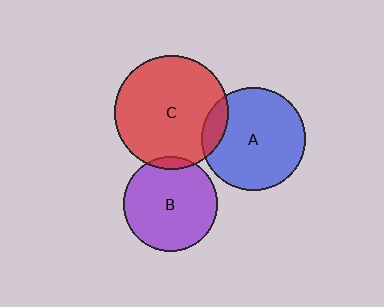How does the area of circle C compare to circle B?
Approximately 1.5 times.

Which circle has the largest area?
Circle C (red).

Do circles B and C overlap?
Yes.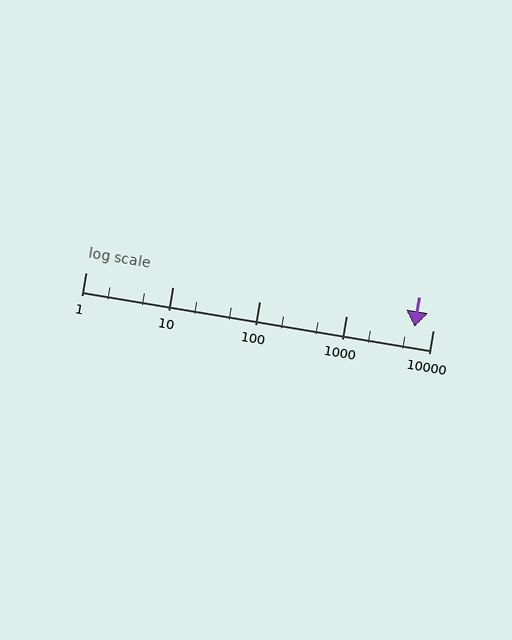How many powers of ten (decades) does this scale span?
The scale spans 4 decades, from 1 to 10000.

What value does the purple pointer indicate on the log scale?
The pointer indicates approximately 6100.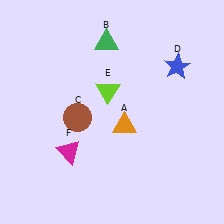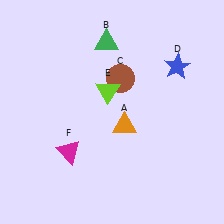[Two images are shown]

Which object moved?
The brown circle (C) moved right.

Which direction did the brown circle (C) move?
The brown circle (C) moved right.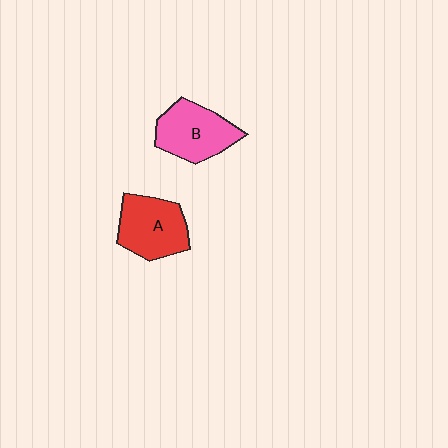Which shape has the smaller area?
Shape B (pink).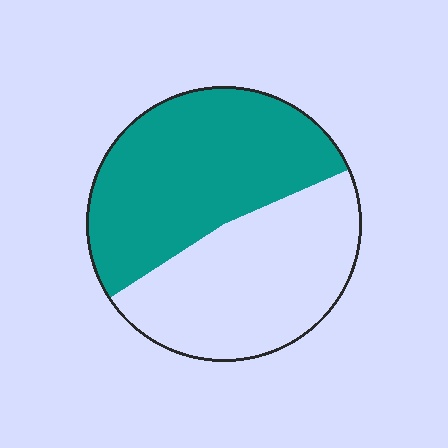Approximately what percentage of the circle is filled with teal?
Approximately 55%.